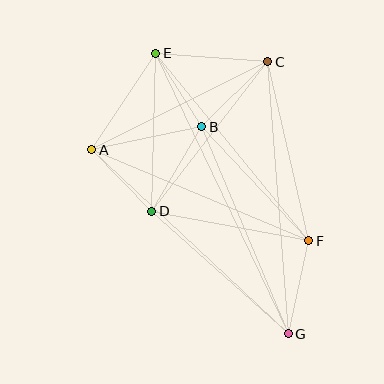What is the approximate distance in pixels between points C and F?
The distance between C and F is approximately 183 pixels.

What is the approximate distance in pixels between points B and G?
The distance between B and G is approximately 224 pixels.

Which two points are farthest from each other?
Points E and G are farthest from each other.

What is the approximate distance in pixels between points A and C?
The distance between A and C is approximately 197 pixels.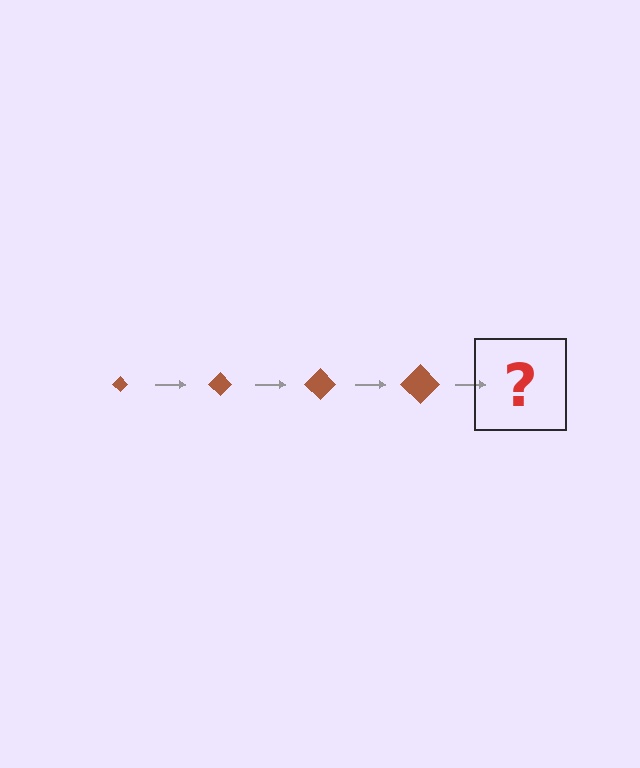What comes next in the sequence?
The next element should be a brown diamond, larger than the previous one.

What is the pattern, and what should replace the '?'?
The pattern is that the diamond gets progressively larger each step. The '?' should be a brown diamond, larger than the previous one.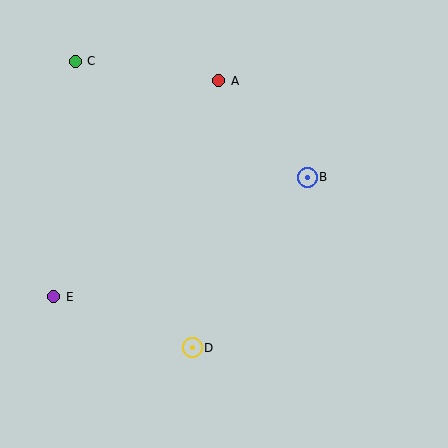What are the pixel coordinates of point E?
Point E is at (54, 297).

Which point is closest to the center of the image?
Point B at (307, 177) is closest to the center.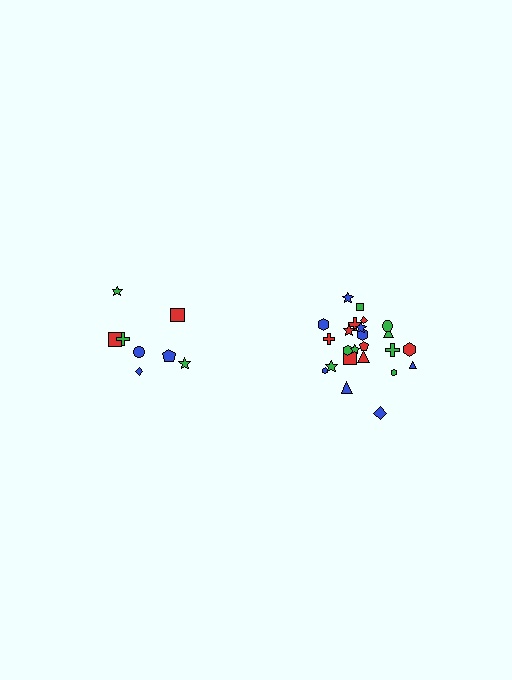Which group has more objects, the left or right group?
The right group.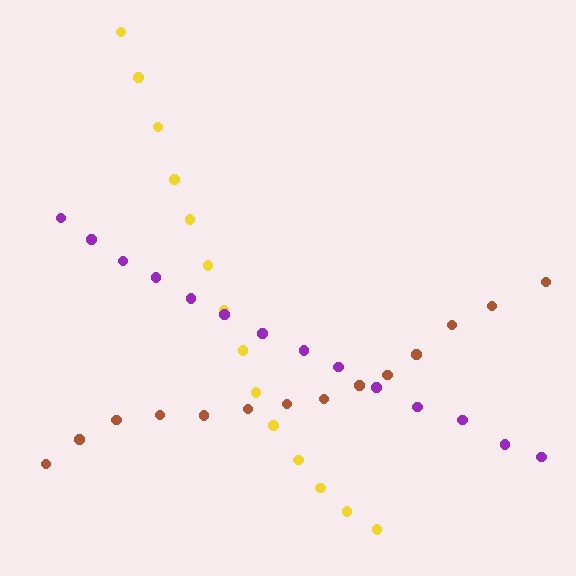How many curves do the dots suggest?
There are 3 distinct paths.